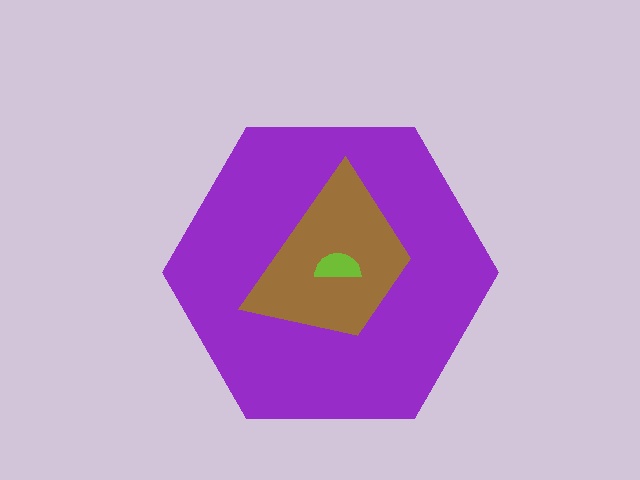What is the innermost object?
The lime semicircle.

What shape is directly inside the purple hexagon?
The brown trapezoid.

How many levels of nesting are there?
3.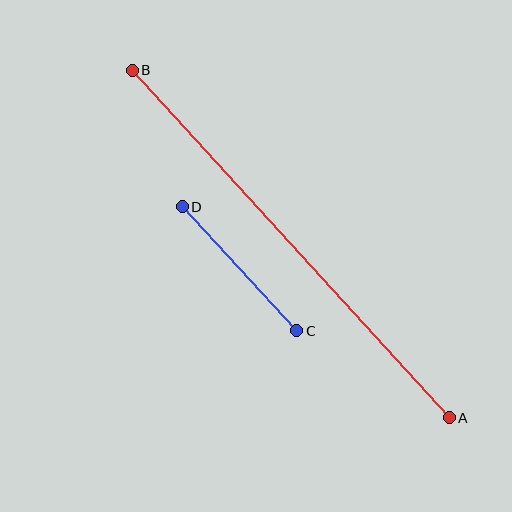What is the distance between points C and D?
The distance is approximately 169 pixels.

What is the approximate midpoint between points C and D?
The midpoint is at approximately (239, 269) pixels.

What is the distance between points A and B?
The distance is approximately 470 pixels.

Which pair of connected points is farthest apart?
Points A and B are farthest apart.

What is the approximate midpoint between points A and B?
The midpoint is at approximately (291, 244) pixels.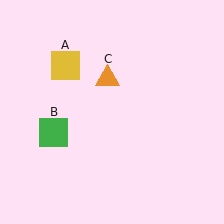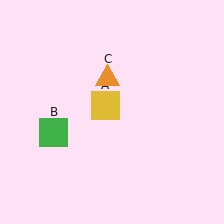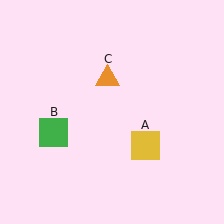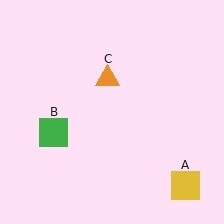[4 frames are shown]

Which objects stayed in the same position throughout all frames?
Green square (object B) and orange triangle (object C) remained stationary.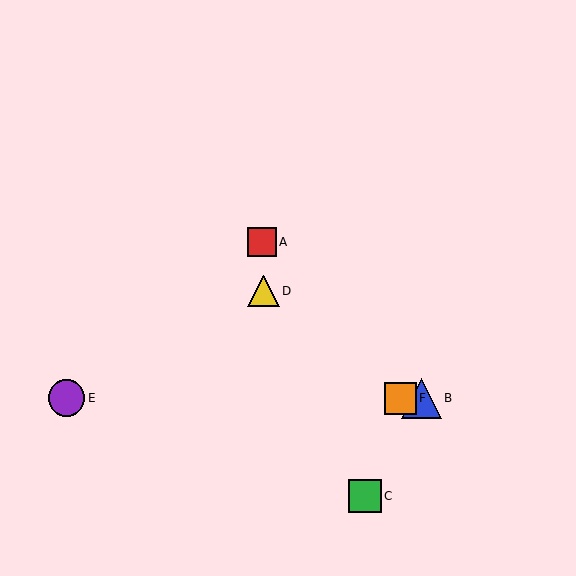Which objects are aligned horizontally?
Objects B, E, F are aligned horizontally.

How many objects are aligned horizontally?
3 objects (B, E, F) are aligned horizontally.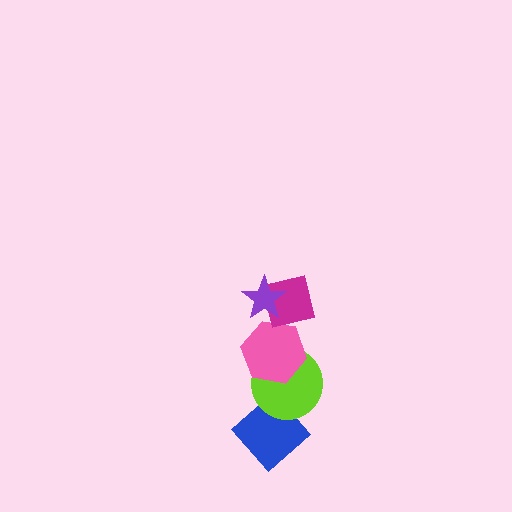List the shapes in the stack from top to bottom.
From top to bottom: the purple star, the magenta square, the pink hexagon, the lime circle, the blue diamond.